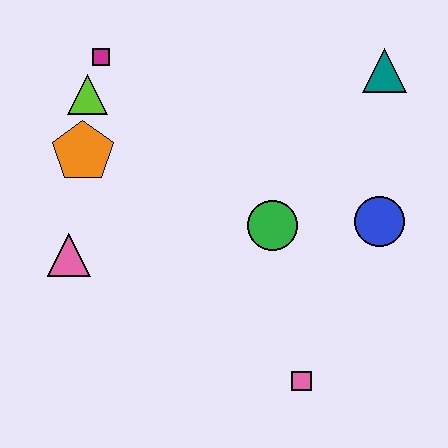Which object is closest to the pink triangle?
The orange pentagon is closest to the pink triangle.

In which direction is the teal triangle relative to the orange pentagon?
The teal triangle is to the right of the orange pentagon.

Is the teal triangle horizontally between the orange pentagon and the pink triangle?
No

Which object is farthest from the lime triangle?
The pink square is farthest from the lime triangle.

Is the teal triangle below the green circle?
No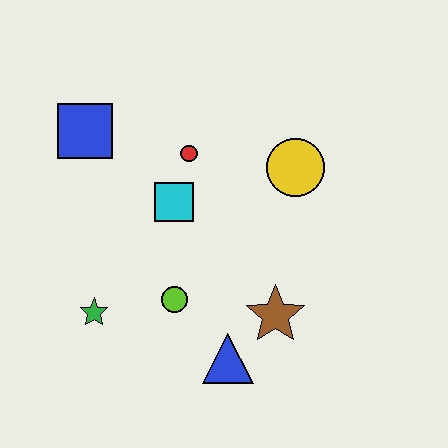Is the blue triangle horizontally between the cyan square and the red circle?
No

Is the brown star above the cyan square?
No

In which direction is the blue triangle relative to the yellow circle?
The blue triangle is below the yellow circle.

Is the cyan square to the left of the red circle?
Yes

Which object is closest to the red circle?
The cyan square is closest to the red circle.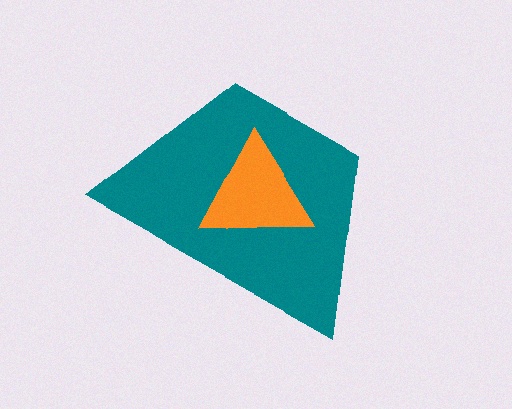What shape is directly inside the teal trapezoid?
The orange triangle.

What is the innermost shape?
The orange triangle.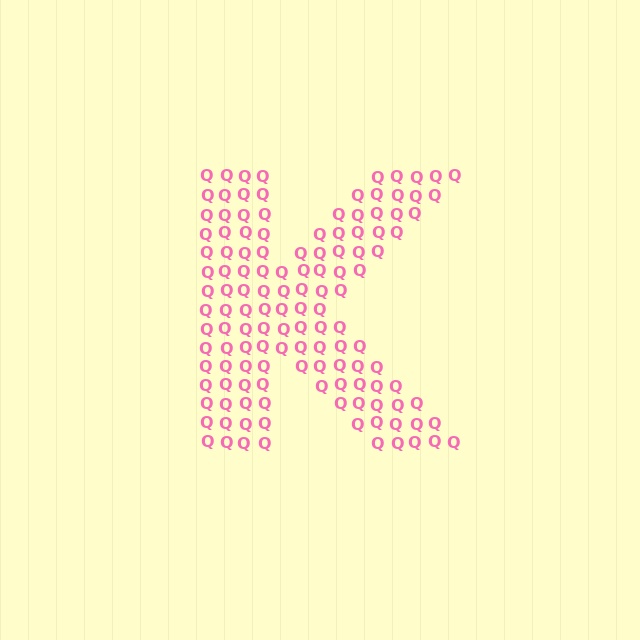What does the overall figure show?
The overall figure shows the letter K.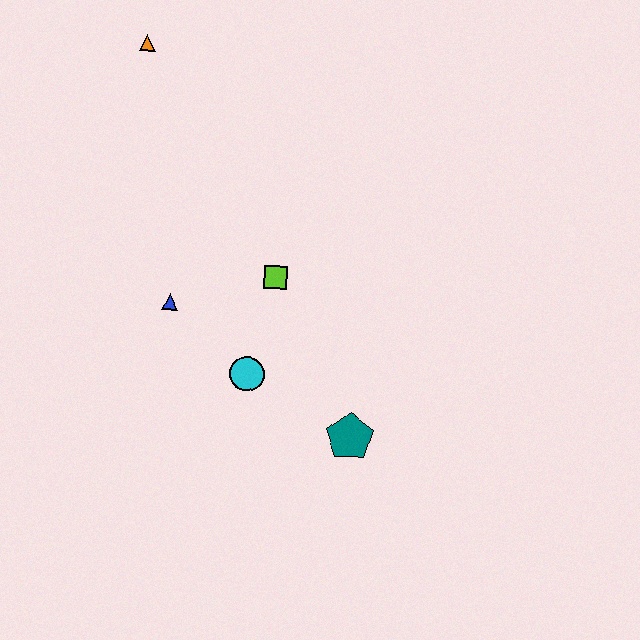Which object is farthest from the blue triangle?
The orange triangle is farthest from the blue triangle.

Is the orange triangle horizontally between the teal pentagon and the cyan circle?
No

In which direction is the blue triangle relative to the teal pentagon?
The blue triangle is to the left of the teal pentagon.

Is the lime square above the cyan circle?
Yes